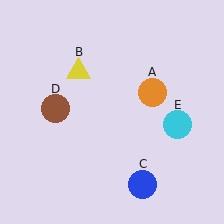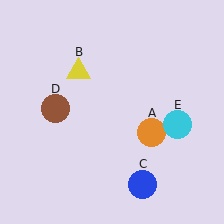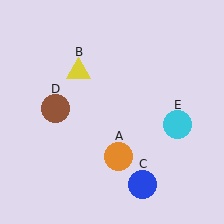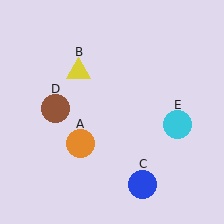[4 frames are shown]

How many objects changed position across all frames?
1 object changed position: orange circle (object A).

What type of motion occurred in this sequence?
The orange circle (object A) rotated clockwise around the center of the scene.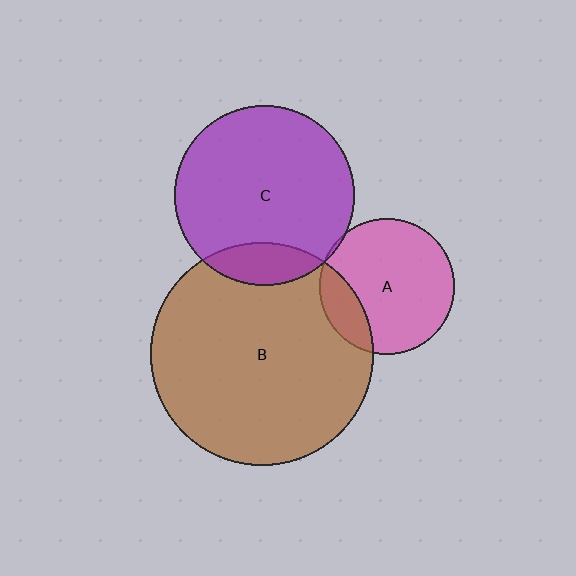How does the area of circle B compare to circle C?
Approximately 1.5 times.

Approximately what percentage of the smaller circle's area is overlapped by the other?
Approximately 15%.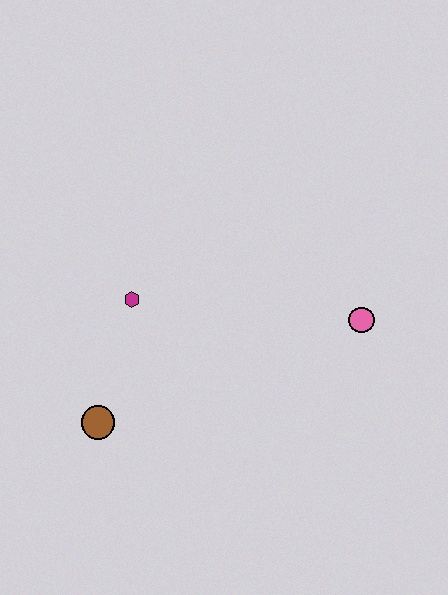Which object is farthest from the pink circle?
The brown circle is farthest from the pink circle.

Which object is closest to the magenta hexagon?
The brown circle is closest to the magenta hexagon.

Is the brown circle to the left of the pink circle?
Yes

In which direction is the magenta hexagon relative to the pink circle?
The magenta hexagon is to the left of the pink circle.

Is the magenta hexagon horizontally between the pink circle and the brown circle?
Yes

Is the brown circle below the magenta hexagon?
Yes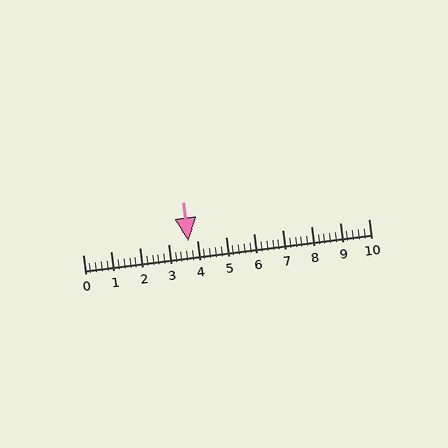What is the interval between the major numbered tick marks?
The major tick marks are spaced 1 units apart.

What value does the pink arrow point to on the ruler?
The pink arrow points to approximately 3.7.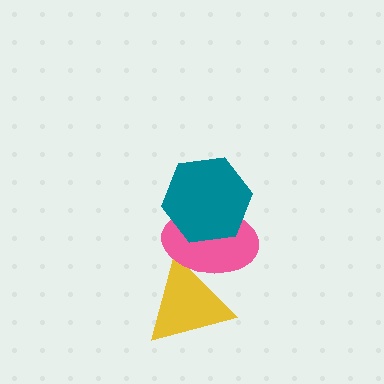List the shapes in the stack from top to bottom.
From top to bottom: the teal hexagon, the pink ellipse, the yellow triangle.